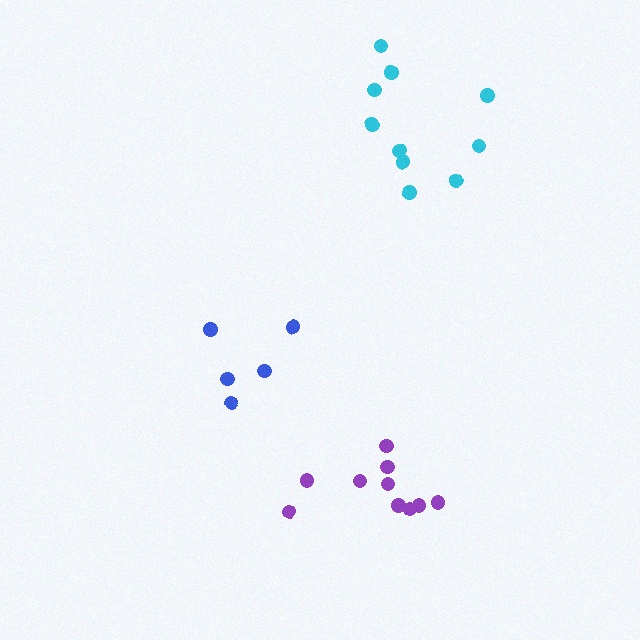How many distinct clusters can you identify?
There are 3 distinct clusters.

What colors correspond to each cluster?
The clusters are colored: blue, cyan, purple.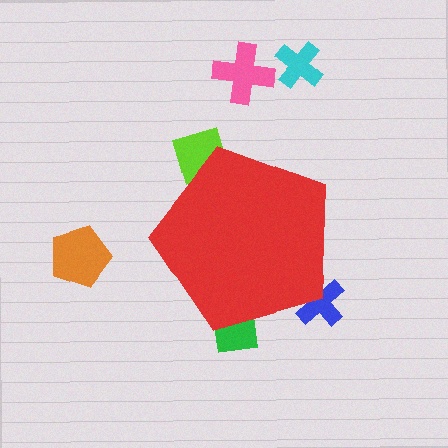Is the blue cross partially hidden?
Yes, the blue cross is partially hidden behind the red pentagon.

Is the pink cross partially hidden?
No, the pink cross is fully visible.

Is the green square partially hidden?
Yes, the green square is partially hidden behind the red pentagon.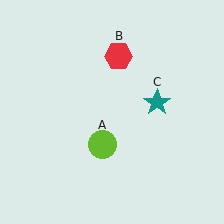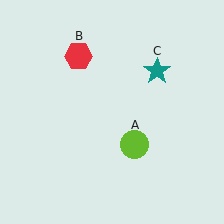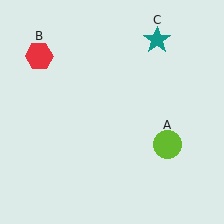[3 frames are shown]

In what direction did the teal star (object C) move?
The teal star (object C) moved up.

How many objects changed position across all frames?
3 objects changed position: lime circle (object A), red hexagon (object B), teal star (object C).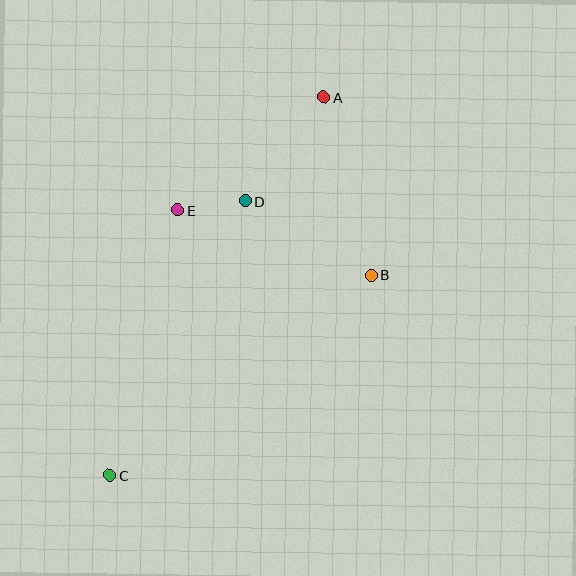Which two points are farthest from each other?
Points A and C are farthest from each other.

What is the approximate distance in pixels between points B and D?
The distance between B and D is approximately 147 pixels.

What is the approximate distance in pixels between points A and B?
The distance between A and B is approximately 185 pixels.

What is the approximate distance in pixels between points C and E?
The distance between C and E is approximately 274 pixels.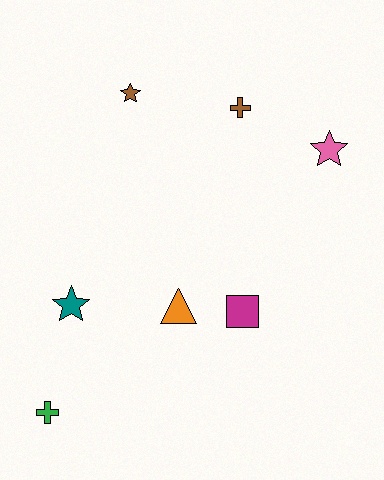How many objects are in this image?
There are 7 objects.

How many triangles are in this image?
There is 1 triangle.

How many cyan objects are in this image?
There are no cyan objects.